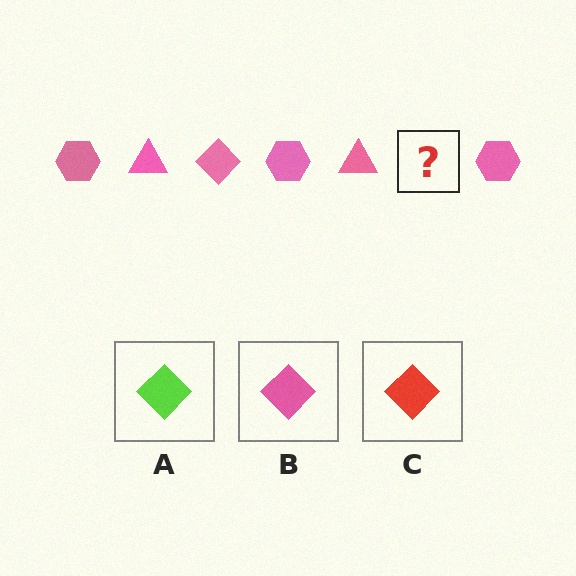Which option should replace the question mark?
Option B.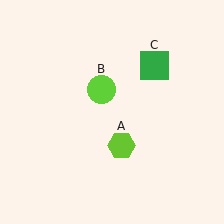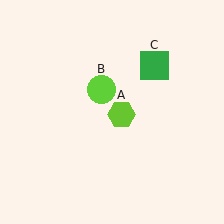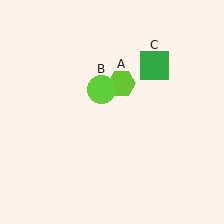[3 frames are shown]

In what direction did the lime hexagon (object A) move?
The lime hexagon (object A) moved up.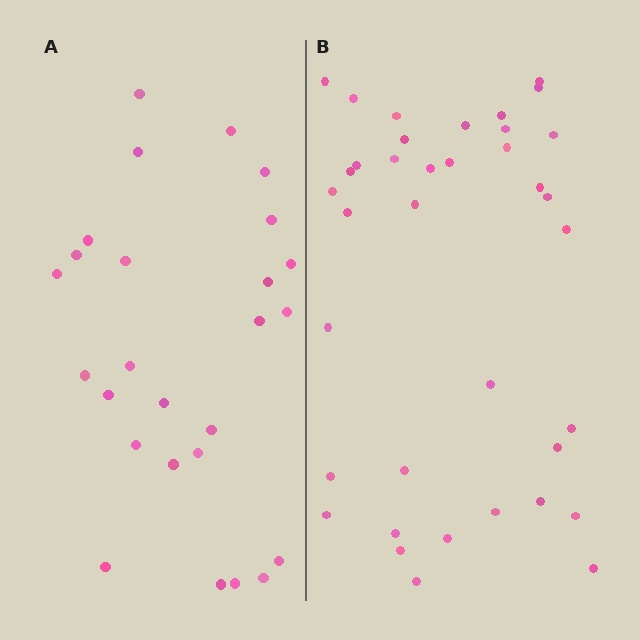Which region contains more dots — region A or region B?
Region B (the right region) has more dots.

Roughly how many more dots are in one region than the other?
Region B has roughly 12 or so more dots than region A.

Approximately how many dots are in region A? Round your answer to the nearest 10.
About 30 dots. (The exact count is 26, which rounds to 30.)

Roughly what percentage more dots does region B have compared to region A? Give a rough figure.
About 40% more.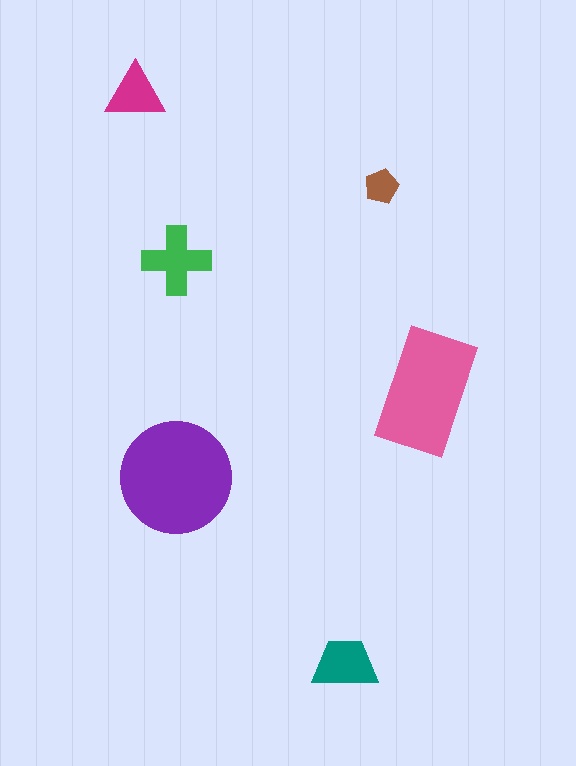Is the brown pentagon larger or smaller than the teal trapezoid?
Smaller.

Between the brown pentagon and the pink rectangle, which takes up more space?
The pink rectangle.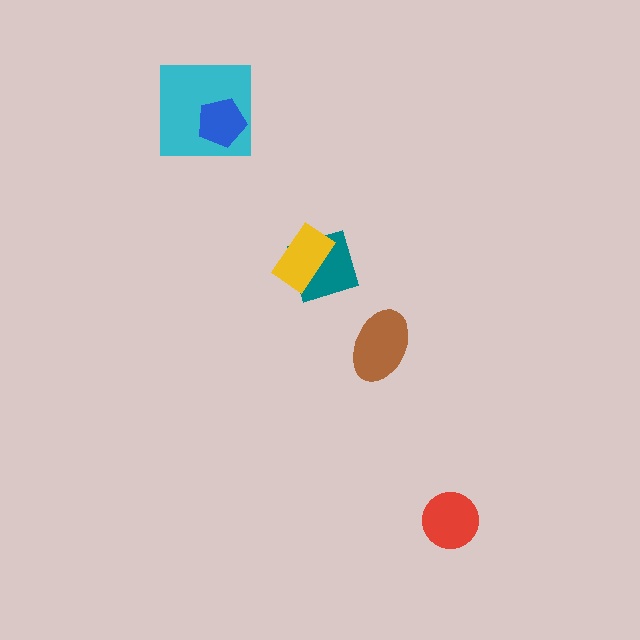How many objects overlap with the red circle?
0 objects overlap with the red circle.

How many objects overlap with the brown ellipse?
0 objects overlap with the brown ellipse.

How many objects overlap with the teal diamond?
1 object overlaps with the teal diamond.